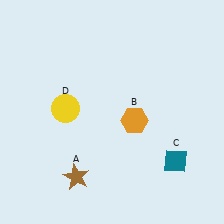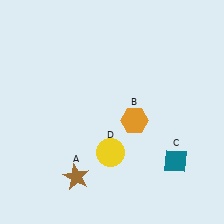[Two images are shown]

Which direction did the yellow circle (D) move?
The yellow circle (D) moved right.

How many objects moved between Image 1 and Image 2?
1 object moved between the two images.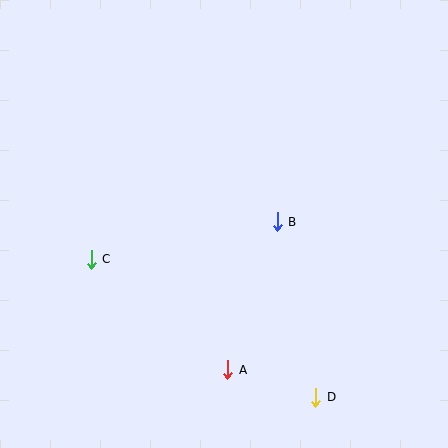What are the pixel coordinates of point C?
Point C is at (91, 259).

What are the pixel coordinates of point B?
Point B is at (277, 222).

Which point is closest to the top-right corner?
Point B is closest to the top-right corner.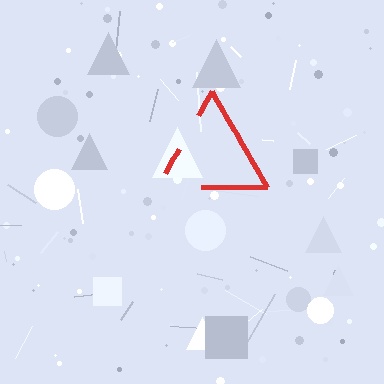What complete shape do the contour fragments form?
The contour fragments form a triangle.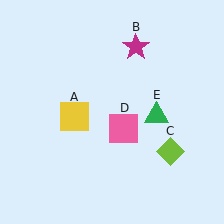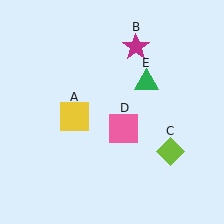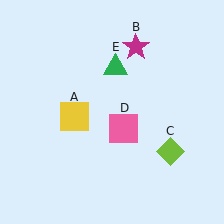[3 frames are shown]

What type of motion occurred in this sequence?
The green triangle (object E) rotated counterclockwise around the center of the scene.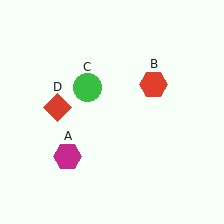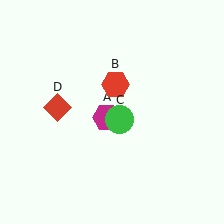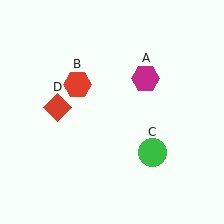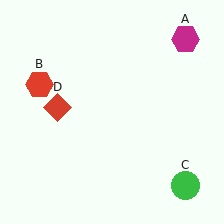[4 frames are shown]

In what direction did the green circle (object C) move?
The green circle (object C) moved down and to the right.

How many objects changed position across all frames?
3 objects changed position: magenta hexagon (object A), red hexagon (object B), green circle (object C).